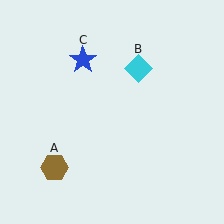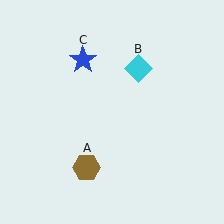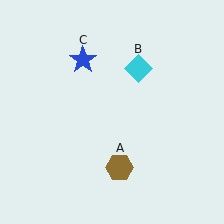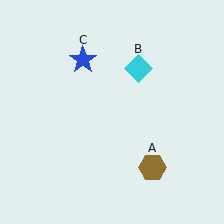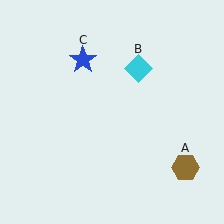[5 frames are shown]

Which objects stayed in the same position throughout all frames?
Cyan diamond (object B) and blue star (object C) remained stationary.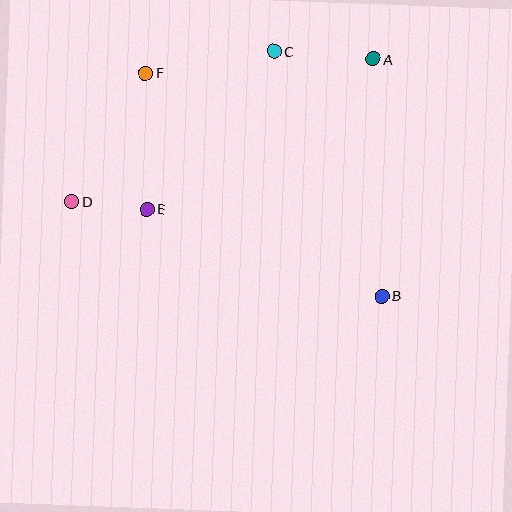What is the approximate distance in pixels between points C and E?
The distance between C and E is approximately 203 pixels.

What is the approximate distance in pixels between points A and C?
The distance between A and C is approximately 100 pixels.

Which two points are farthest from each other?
Points A and D are farthest from each other.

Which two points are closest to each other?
Points D and E are closest to each other.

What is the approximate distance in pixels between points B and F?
The distance between B and F is approximately 325 pixels.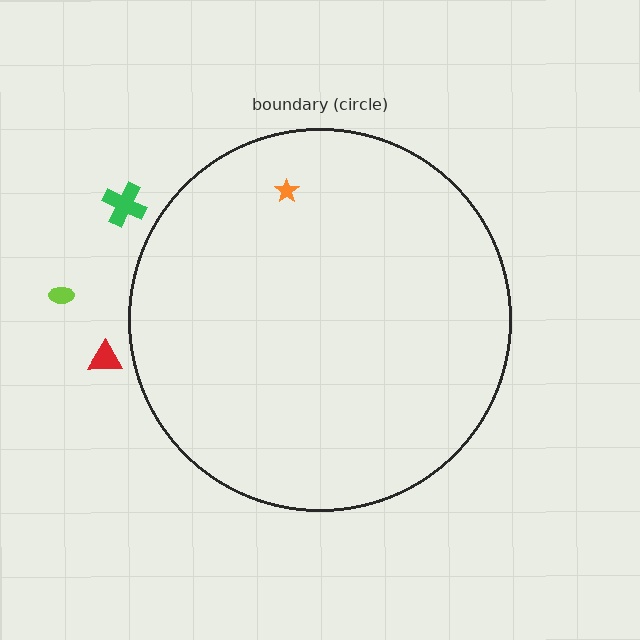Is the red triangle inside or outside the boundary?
Outside.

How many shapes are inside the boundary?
1 inside, 3 outside.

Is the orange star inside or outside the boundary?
Inside.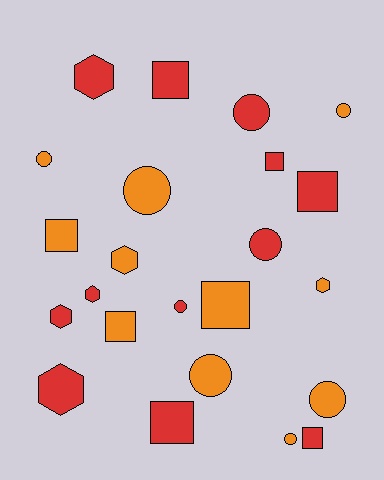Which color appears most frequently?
Red, with 12 objects.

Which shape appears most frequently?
Circle, with 9 objects.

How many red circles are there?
There are 3 red circles.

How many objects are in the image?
There are 23 objects.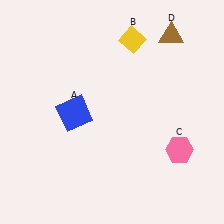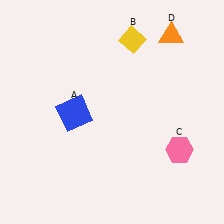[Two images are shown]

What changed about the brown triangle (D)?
In Image 1, D is brown. In Image 2, it changed to orange.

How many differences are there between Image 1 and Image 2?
There is 1 difference between the two images.